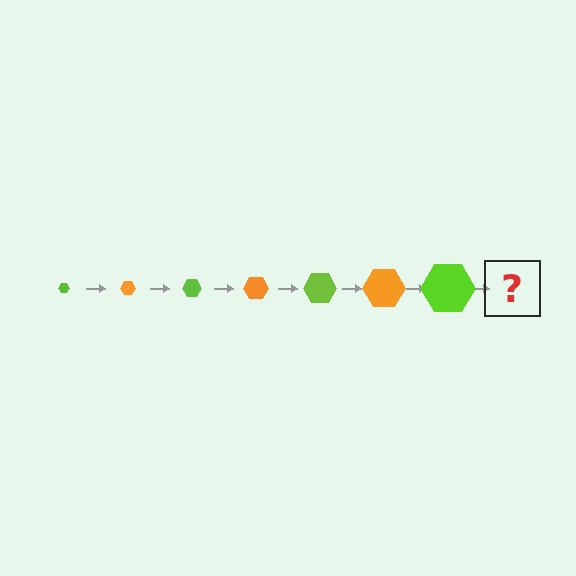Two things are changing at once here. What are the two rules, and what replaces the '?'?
The two rules are that the hexagon grows larger each step and the color cycles through lime and orange. The '?' should be an orange hexagon, larger than the previous one.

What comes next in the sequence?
The next element should be an orange hexagon, larger than the previous one.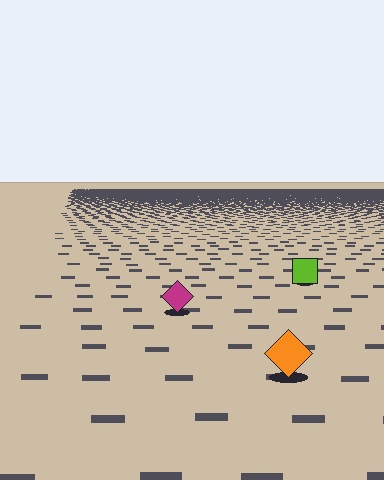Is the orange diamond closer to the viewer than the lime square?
Yes. The orange diamond is closer — you can tell from the texture gradient: the ground texture is coarser near it.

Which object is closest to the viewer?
The orange diamond is closest. The texture marks near it are larger and more spread out.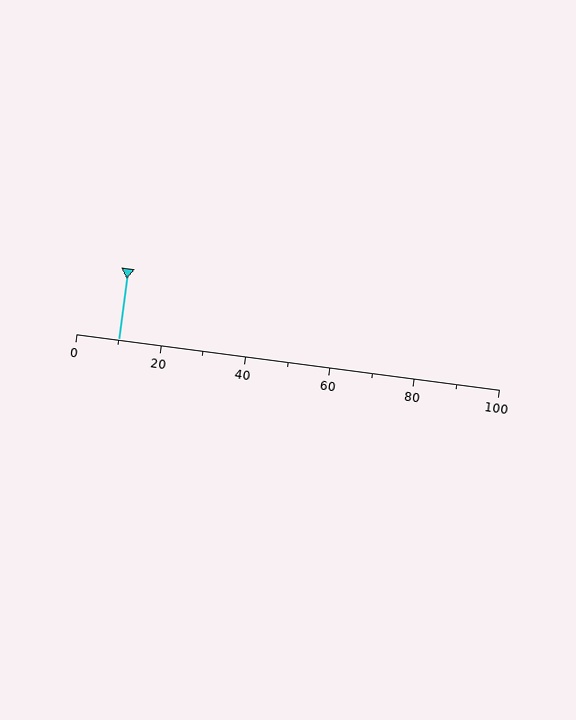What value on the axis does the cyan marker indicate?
The marker indicates approximately 10.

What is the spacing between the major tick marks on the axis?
The major ticks are spaced 20 apart.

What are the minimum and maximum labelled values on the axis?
The axis runs from 0 to 100.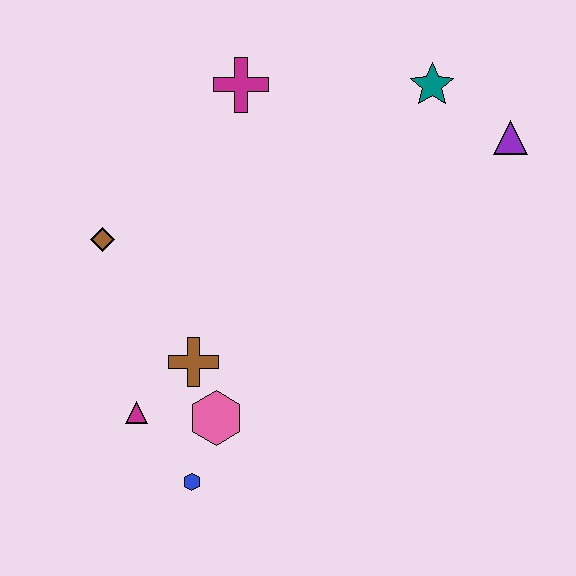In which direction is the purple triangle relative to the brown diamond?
The purple triangle is to the right of the brown diamond.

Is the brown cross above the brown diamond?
No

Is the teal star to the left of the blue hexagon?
No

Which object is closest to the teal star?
The purple triangle is closest to the teal star.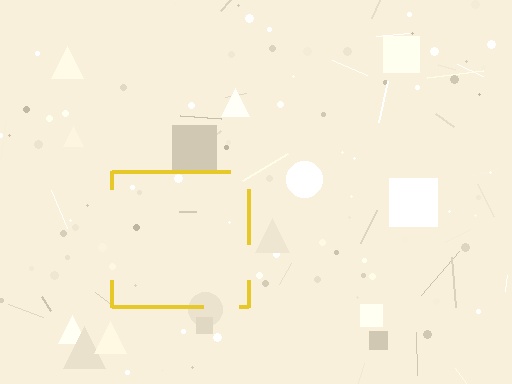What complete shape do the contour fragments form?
The contour fragments form a square.